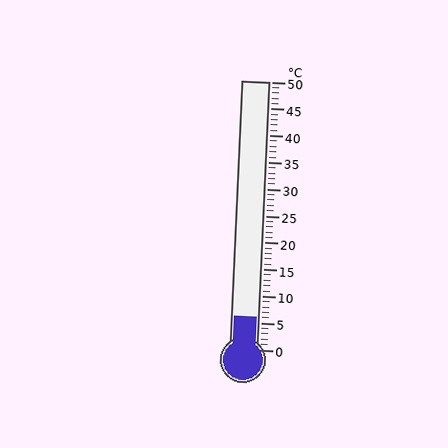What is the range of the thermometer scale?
The thermometer scale ranges from 0°C to 50°C.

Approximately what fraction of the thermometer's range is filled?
The thermometer is filled to approximately 10% of its range.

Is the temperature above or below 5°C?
The temperature is above 5°C.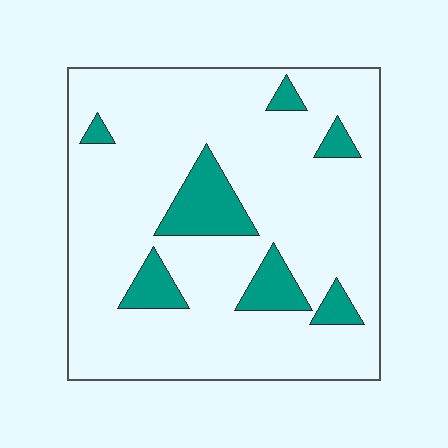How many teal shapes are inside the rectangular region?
7.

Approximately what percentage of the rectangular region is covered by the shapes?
Approximately 15%.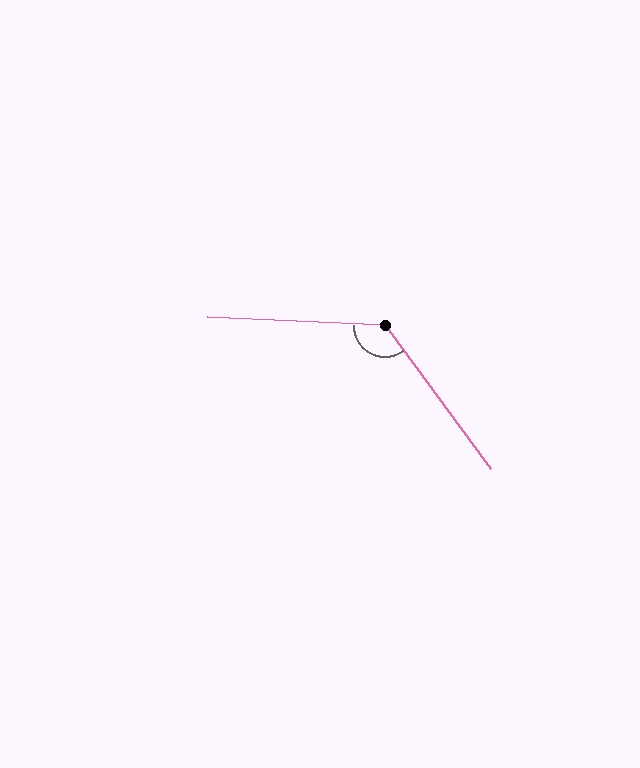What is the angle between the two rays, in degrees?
Approximately 129 degrees.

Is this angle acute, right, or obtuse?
It is obtuse.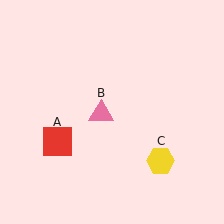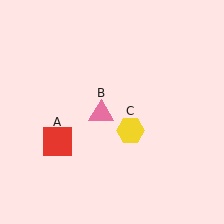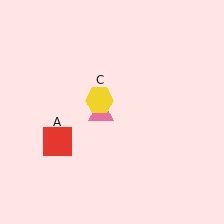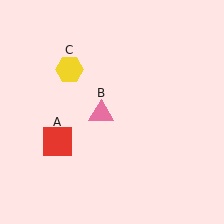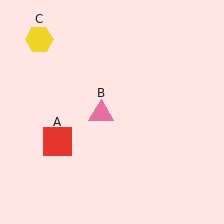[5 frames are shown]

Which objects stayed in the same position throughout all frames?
Red square (object A) and pink triangle (object B) remained stationary.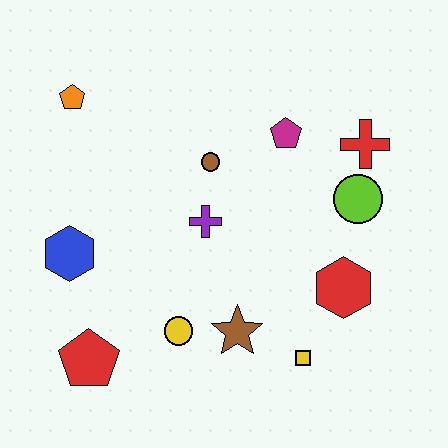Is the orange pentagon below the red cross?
No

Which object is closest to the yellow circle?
The brown star is closest to the yellow circle.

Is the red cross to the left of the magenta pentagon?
No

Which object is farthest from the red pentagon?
The red cross is farthest from the red pentagon.